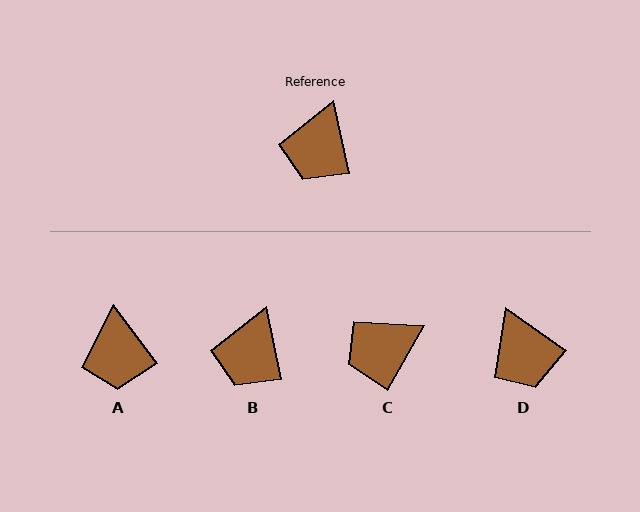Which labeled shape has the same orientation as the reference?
B.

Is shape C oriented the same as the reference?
No, it is off by about 41 degrees.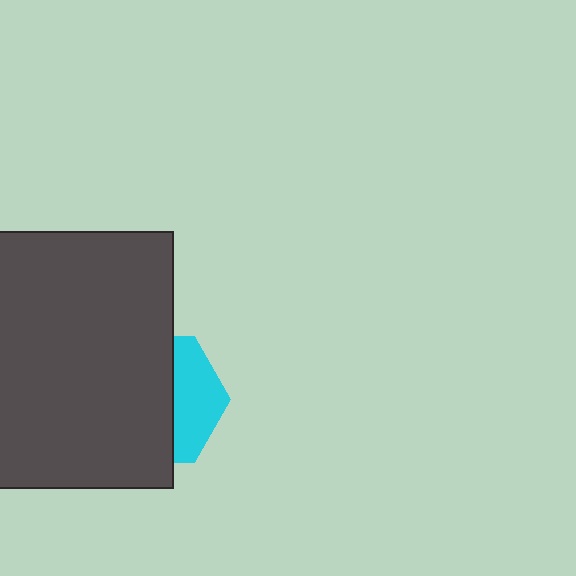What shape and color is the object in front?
The object in front is a dark gray rectangle.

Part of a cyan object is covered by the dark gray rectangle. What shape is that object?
It is a hexagon.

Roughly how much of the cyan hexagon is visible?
A small part of it is visible (roughly 36%).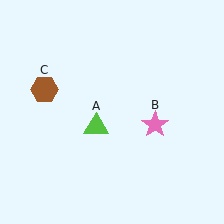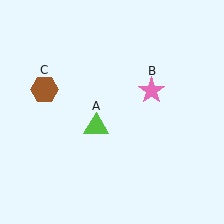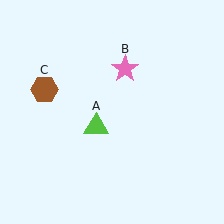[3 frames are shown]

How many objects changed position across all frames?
1 object changed position: pink star (object B).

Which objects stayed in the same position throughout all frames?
Lime triangle (object A) and brown hexagon (object C) remained stationary.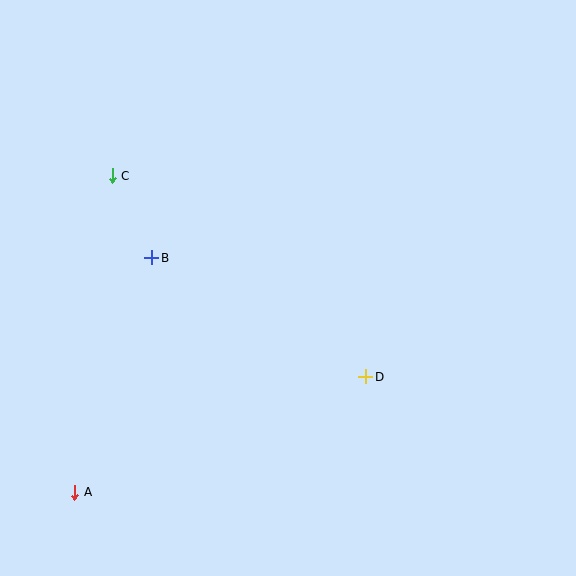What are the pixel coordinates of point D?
Point D is at (366, 377).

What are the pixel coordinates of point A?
Point A is at (75, 492).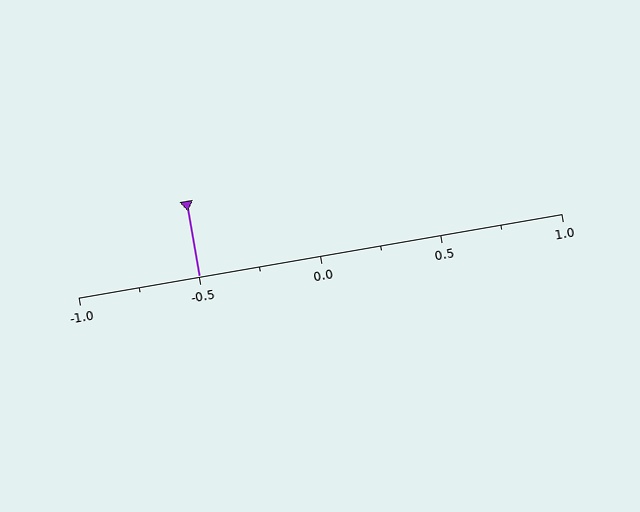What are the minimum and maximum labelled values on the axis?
The axis runs from -1.0 to 1.0.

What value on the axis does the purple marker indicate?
The marker indicates approximately -0.5.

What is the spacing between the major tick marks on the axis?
The major ticks are spaced 0.5 apart.